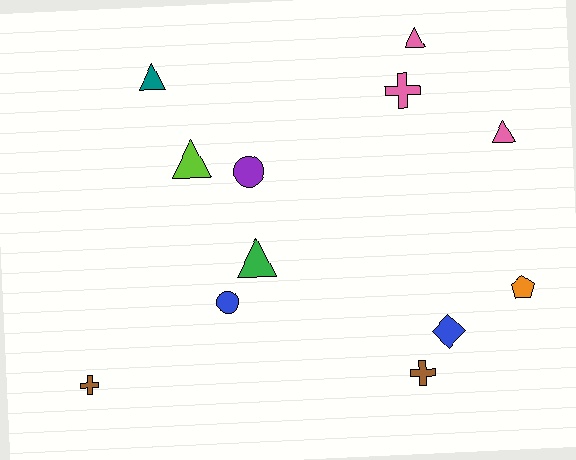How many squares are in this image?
There are no squares.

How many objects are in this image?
There are 12 objects.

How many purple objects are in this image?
There is 1 purple object.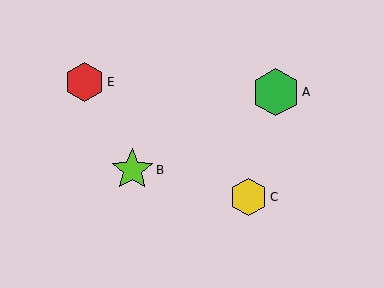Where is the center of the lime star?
The center of the lime star is at (132, 170).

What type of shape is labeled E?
Shape E is a red hexagon.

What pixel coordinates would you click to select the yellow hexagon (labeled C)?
Click at (249, 197) to select the yellow hexagon C.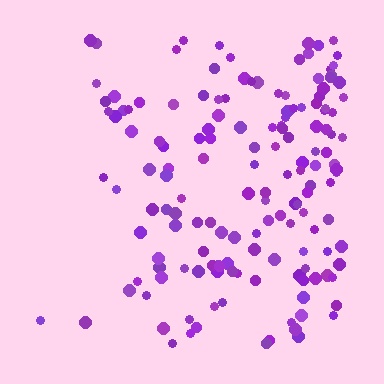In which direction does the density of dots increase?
From left to right, with the right side densest.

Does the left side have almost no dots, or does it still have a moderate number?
Still a moderate number, just noticeably fewer than the right.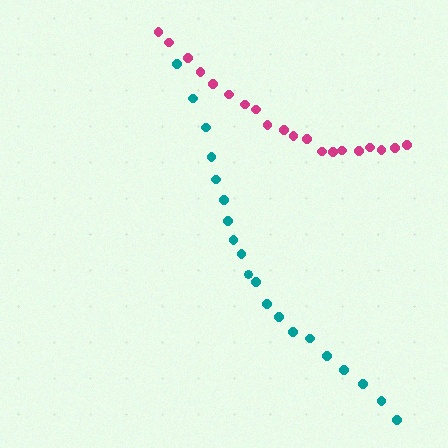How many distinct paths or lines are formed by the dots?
There are 2 distinct paths.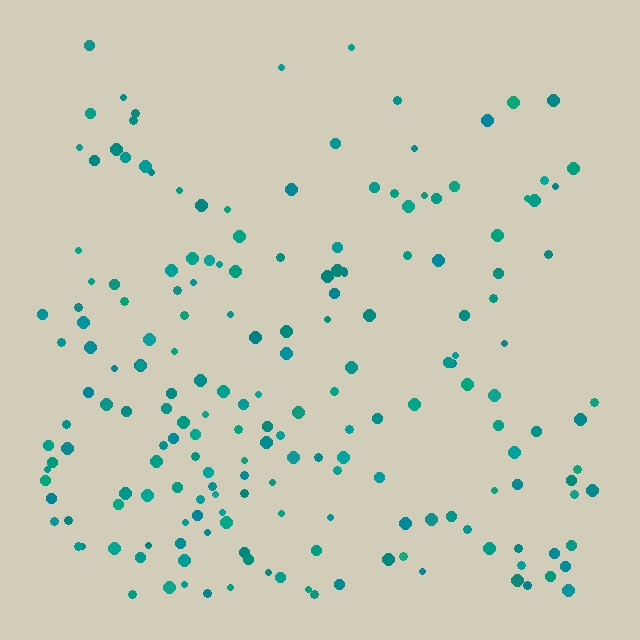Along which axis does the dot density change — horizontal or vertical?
Vertical.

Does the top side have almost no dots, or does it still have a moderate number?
Still a moderate number, just noticeably fewer than the bottom.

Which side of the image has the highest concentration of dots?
The bottom.